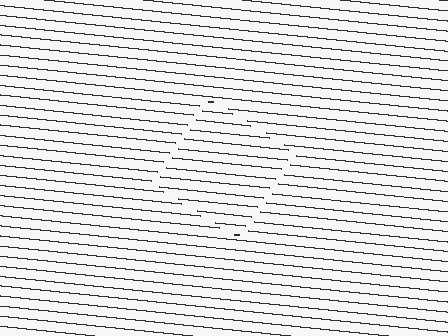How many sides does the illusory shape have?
4 sides — the line-ends trace a square.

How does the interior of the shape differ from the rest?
The interior of the shape contains the same grating, shifted by half a period — the contour is defined by the phase discontinuity where line-ends from the inner and outer gratings abut.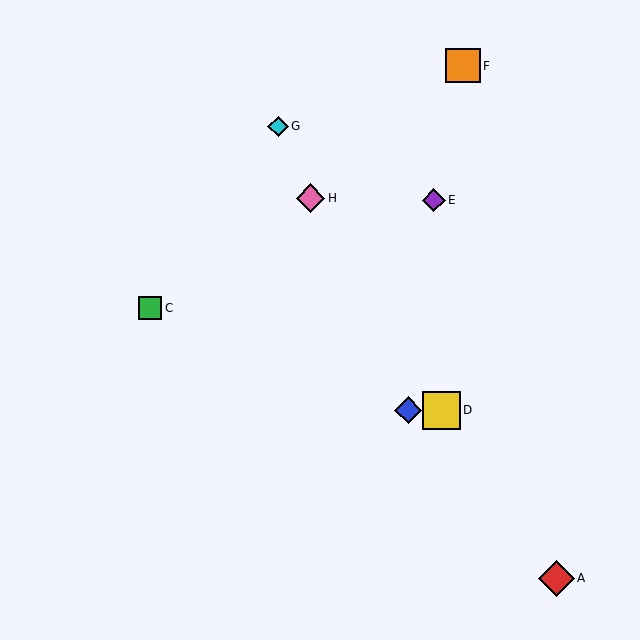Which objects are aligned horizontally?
Objects B, D are aligned horizontally.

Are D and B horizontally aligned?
Yes, both are at y≈410.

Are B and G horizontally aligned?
No, B is at y≈410 and G is at y≈126.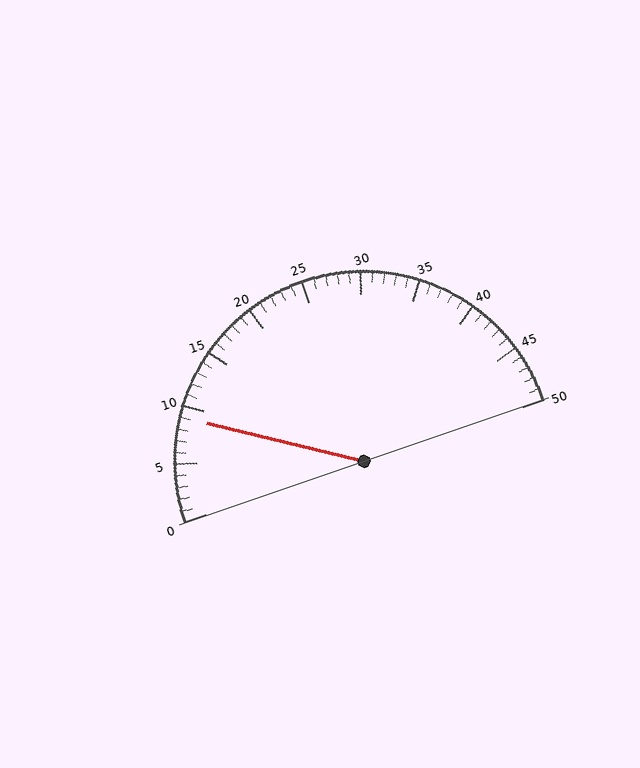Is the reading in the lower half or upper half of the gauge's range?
The reading is in the lower half of the range (0 to 50).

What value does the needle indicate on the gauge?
The needle indicates approximately 9.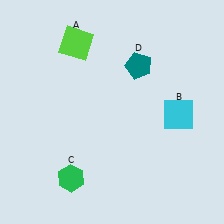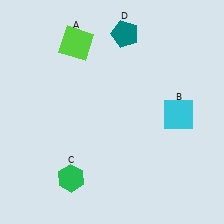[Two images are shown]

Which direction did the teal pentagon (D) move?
The teal pentagon (D) moved up.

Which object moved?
The teal pentagon (D) moved up.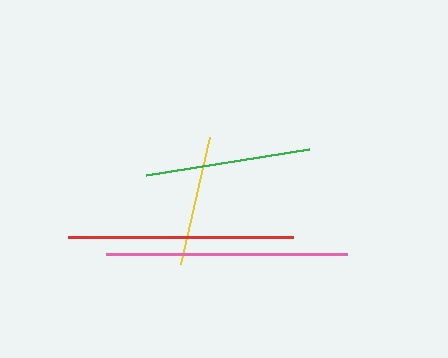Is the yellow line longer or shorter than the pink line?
The pink line is longer than the yellow line.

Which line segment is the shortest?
The yellow line is the shortest at approximately 130 pixels.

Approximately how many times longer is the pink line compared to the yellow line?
The pink line is approximately 1.9 times the length of the yellow line.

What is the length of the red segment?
The red segment is approximately 225 pixels long.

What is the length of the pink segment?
The pink segment is approximately 241 pixels long.